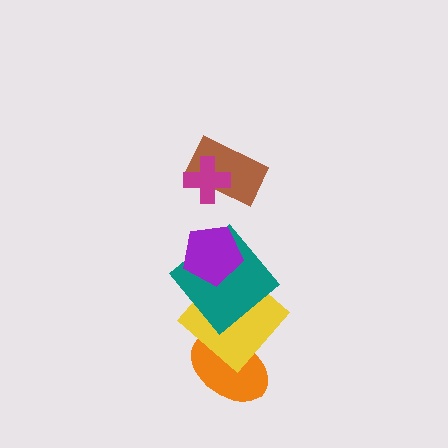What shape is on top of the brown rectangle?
The magenta cross is on top of the brown rectangle.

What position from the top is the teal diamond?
The teal diamond is 4th from the top.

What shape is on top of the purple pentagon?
The brown rectangle is on top of the purple pentagon.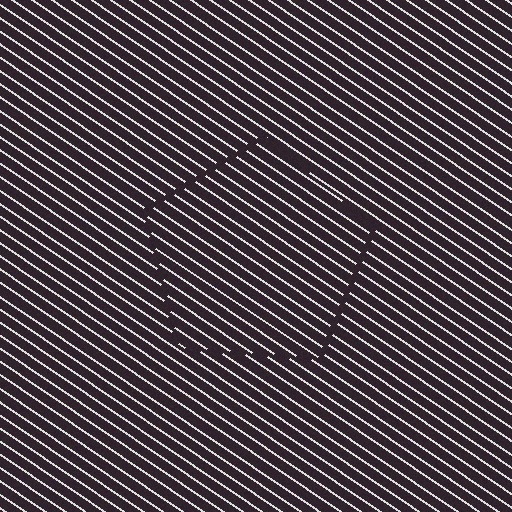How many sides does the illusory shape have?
5 sides — the line-ends trace a pentagon.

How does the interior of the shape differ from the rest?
The interior of the shape contains the same grating, shifted by half a period — the contour is defined by the phase discontinuity where line-ends from the inner and outer gratings abut.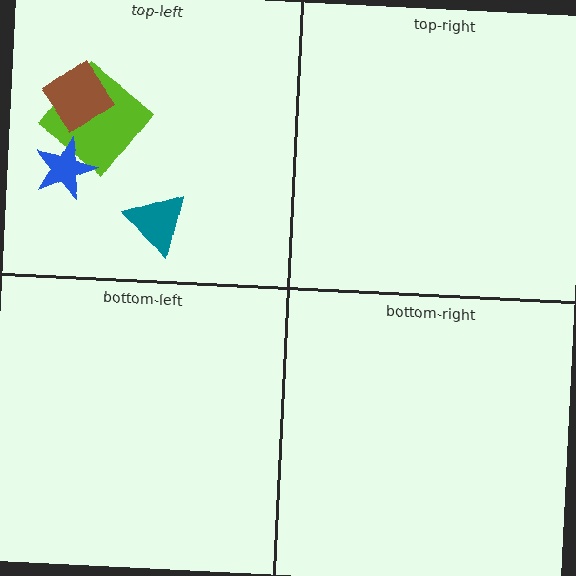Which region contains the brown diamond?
The top-left region.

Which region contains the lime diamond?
The top-left region.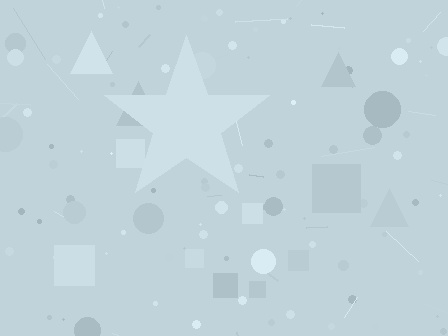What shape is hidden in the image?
A star is hidden in the image.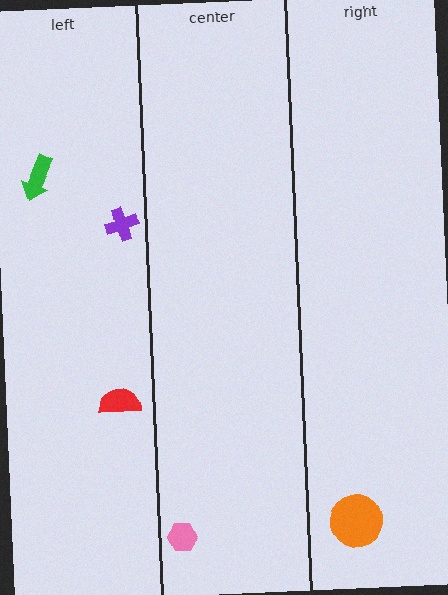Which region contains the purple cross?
The left region.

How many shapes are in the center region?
1.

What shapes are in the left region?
The red semicircle, the purple cross, the green arrow.